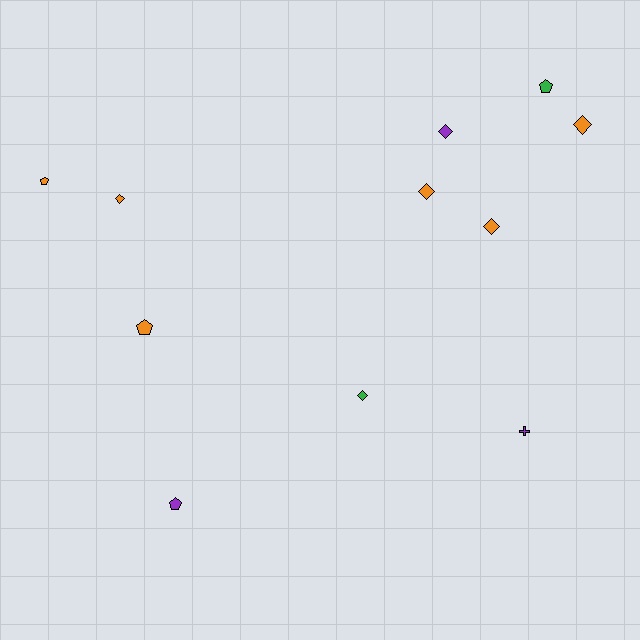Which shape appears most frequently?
Diamond, with 6 objects.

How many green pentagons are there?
There is 1 green pentagon.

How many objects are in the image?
There are 11 objects.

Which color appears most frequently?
Orange, with 6 objects.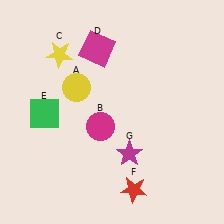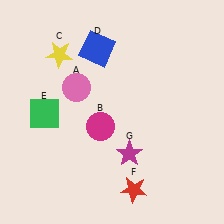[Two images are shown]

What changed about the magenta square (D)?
In Image 1, D is magenta. In Image 2, it changed to blue.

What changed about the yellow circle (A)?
In Image 1, A is yellow. In Image 2, it changed to pink.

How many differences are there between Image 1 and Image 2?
There are 2 differences between the two images.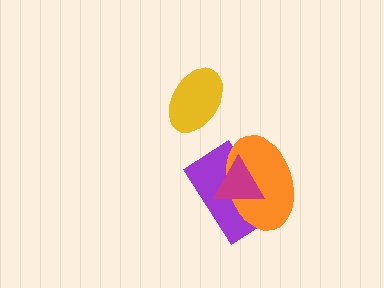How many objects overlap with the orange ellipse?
2 objects overlap with the orange ellipse.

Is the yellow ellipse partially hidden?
No, no other shape covers it.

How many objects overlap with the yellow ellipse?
0 objects overlap with the yellow ellipse.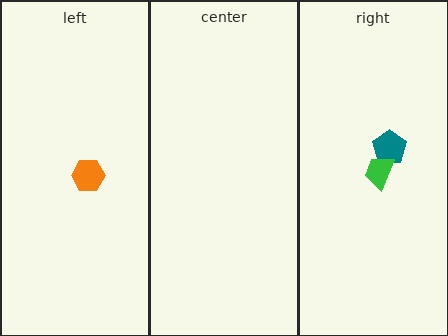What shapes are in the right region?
The teal pentagon, the green trapezoid.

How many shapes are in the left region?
1.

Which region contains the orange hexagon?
The left region.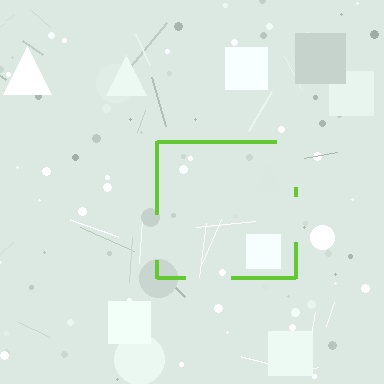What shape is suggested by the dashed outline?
The dashed outline suggests a square.